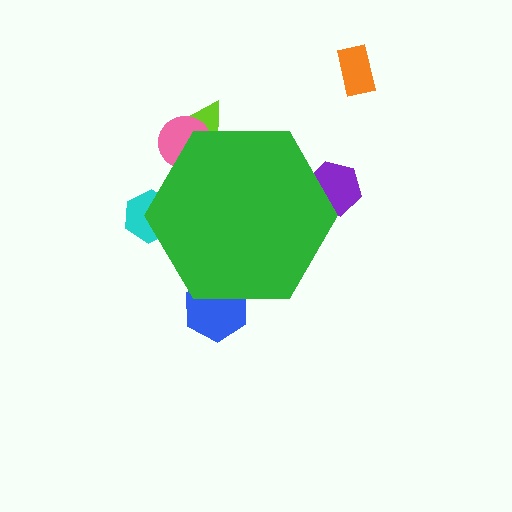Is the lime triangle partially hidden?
Yes, the lime triangle is partially hidden behind the green hexagon.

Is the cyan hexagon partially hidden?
Yes, the cyan hexagon is partially hidden behind the green hexagon.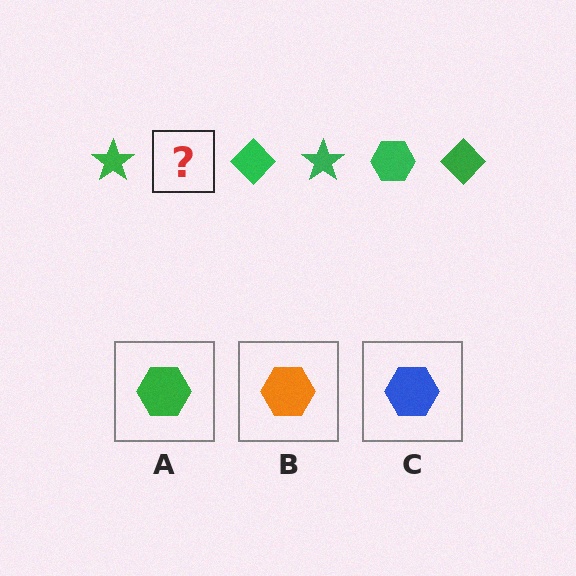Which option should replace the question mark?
Option A.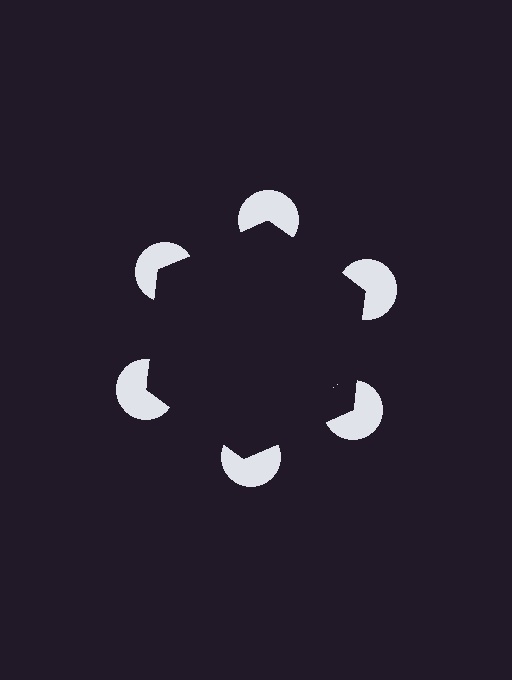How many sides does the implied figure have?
6 sides.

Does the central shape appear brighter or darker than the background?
It typically appears slightly darker than the background, even though no actual brightness change is drawn.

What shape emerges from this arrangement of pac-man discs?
An illusory hexagon — its edges are inferred from the aligned wedge cuts in the pac-man discs, not physically drawn.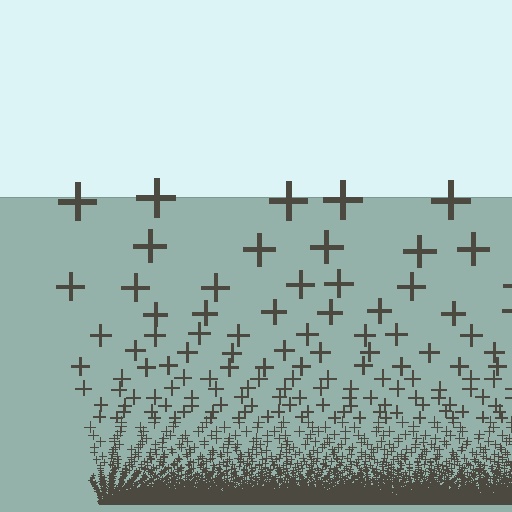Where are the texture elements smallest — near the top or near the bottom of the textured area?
Near the bottom.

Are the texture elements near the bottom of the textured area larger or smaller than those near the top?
Smaller. The gradient is inverted — elements near the bottom are smaller and denser.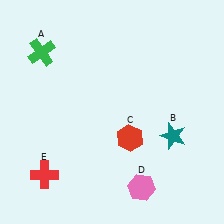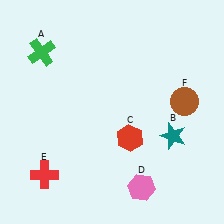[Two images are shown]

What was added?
A brown circle (F) was added in Image 2.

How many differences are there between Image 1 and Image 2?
There is 1 difference between the two images.